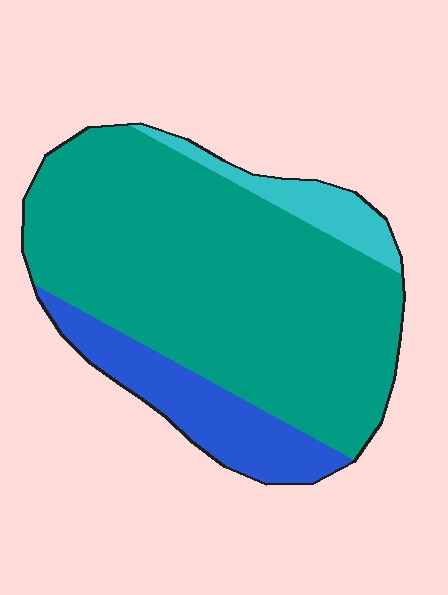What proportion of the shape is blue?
Blue takes up between a sixth and a third of the shape.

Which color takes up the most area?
Teal, at roughly 75%.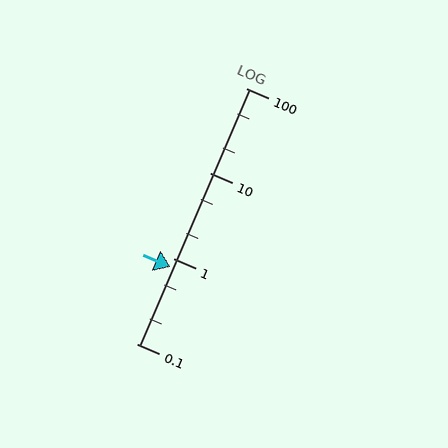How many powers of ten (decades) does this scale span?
The scale spans 3 decades, from 0.1 to 100.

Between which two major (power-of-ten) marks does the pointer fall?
The pointer is between 0.1 and 1.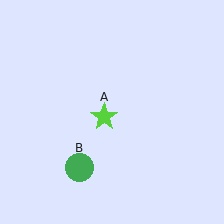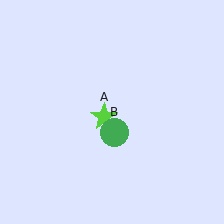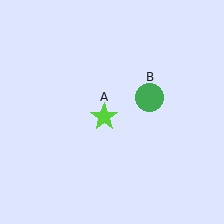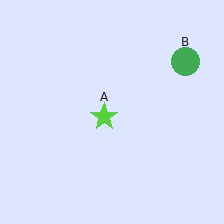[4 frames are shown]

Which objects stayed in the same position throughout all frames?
Lime star (object A) remained stationary.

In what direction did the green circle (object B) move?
The green circle (object B) moved up and to the right.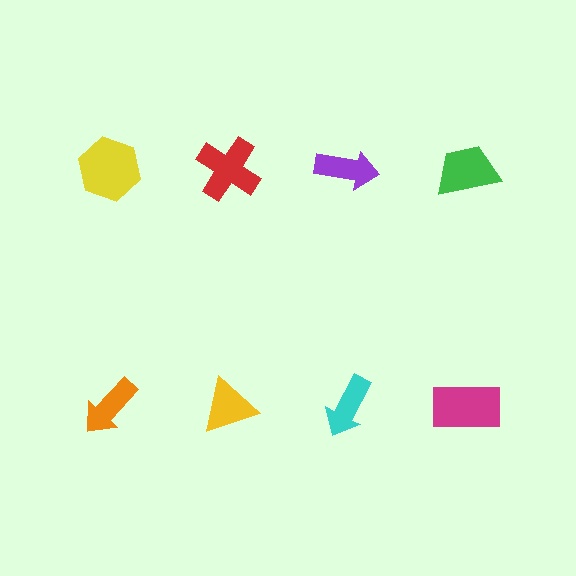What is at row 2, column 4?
A magenta rectangle.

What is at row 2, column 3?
A cyan arrow.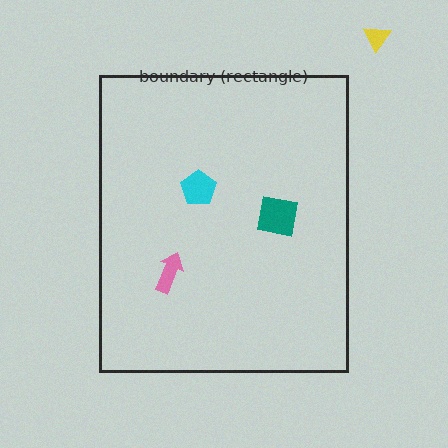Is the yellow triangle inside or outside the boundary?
Outside.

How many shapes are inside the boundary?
3 inside, 1 outside.